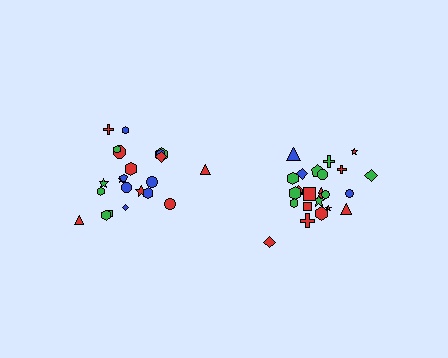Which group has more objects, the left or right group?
The right group.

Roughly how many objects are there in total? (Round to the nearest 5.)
Roughly 45 objects in total.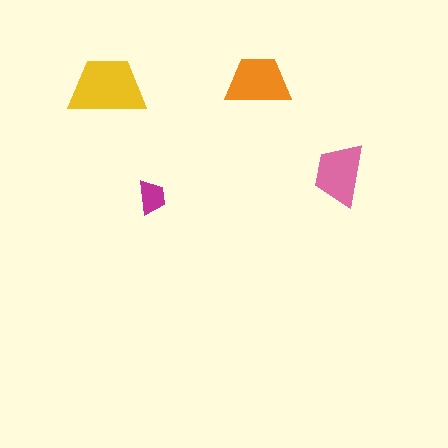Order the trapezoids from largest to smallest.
the yellow one, the orange one, the pink one, the magenta one.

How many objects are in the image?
There are 4 objects in the image.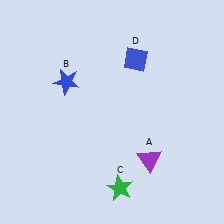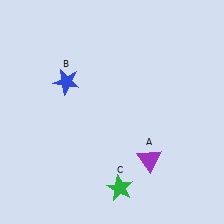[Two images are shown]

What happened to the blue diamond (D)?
The blue diamond (D) was removed in Image 2. It was in the top-right area of Image 1.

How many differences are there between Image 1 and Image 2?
There is 1 difference between the two images.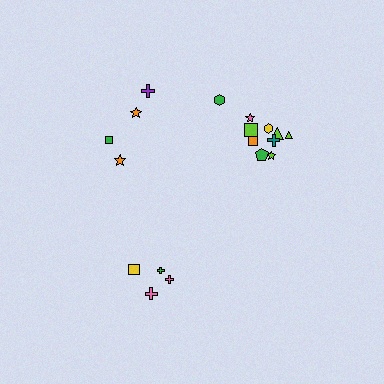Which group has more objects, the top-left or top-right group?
The top-right group.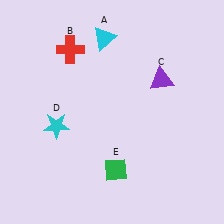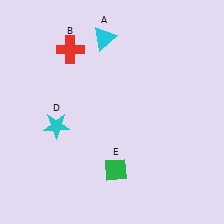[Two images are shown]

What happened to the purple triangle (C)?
The purple triangle (C) was removed in Image 2. It was in the top-right area of Image 1.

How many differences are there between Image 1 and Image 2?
There is 1 difference between the two images.